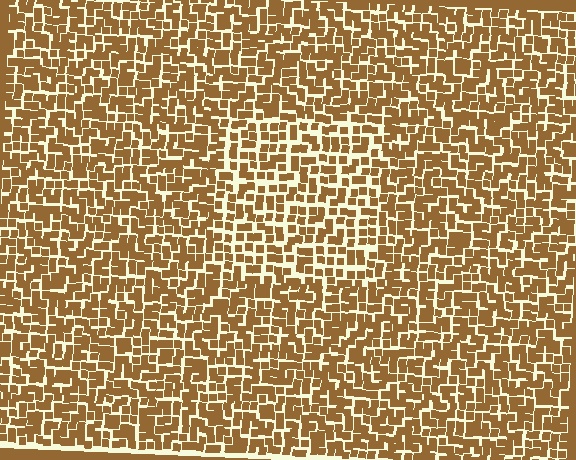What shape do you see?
I see a rectangle.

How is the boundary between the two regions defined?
The boundary is defined by a change in element density (approximately 1.4x ratio). All elements are the same color, size, and shape.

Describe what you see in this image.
The image contains small brown elements arranged at two different densities. A rectangle-shaped region is visible where the elements are less densely packed than the surrounding area.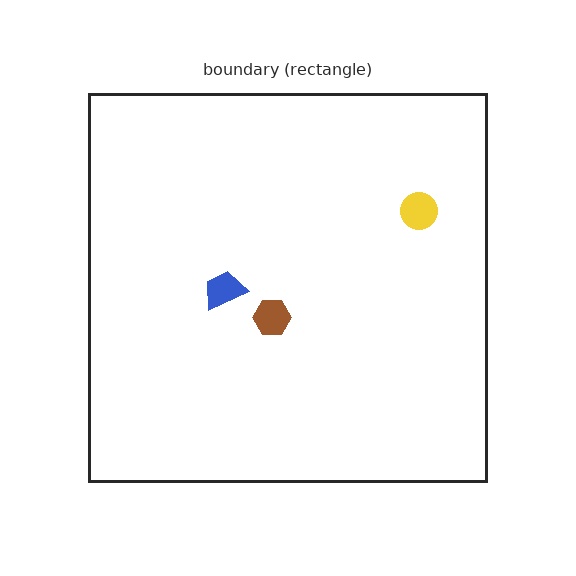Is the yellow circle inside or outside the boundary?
Inside.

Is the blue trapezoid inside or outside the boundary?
Inside.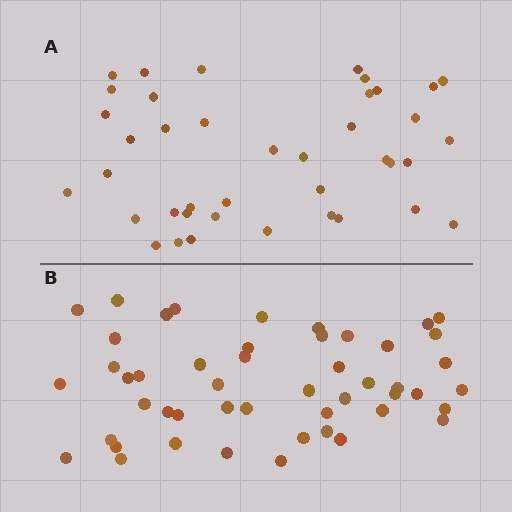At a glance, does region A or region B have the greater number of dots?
Region B (the bottom region) has more dots.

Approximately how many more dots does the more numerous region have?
Region B has roughly 8 or so more dots than region A.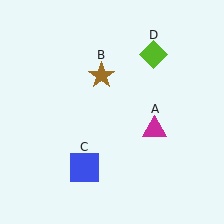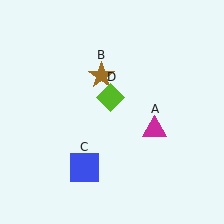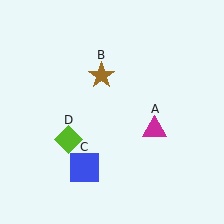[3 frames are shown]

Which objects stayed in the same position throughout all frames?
Magenta triangle (object A) and brown star (object B) and blue square (object C) remained stationary.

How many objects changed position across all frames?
1 object changed position: lime diamond (object D).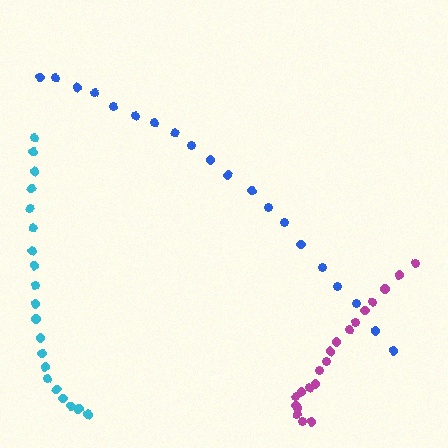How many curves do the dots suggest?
There are 3 distinct paths.